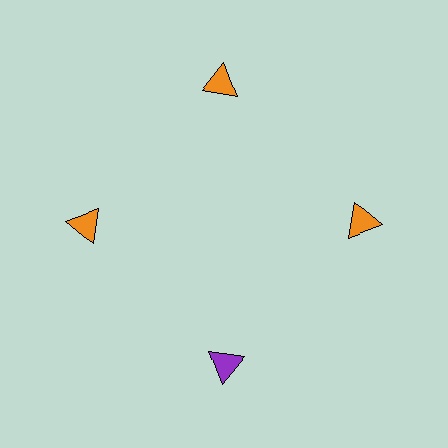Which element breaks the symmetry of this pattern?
The purple triangle at roughly the 6 o'clock position breaks the symmetry. All other shapes are orange triangles.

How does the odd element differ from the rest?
It has a different color: purple instead of orange.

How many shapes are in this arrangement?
There are 4 shapes arranged in a ring pattern.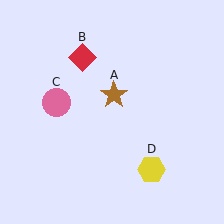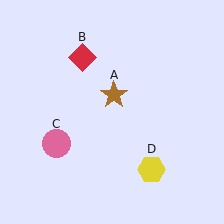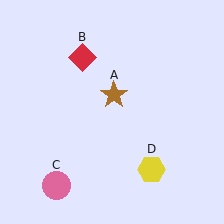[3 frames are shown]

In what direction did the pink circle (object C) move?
The pink circle (object C) moved down.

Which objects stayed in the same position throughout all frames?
Brown star (object A) and red diamond (object B) and yellow hexagon (object D) remained stationary.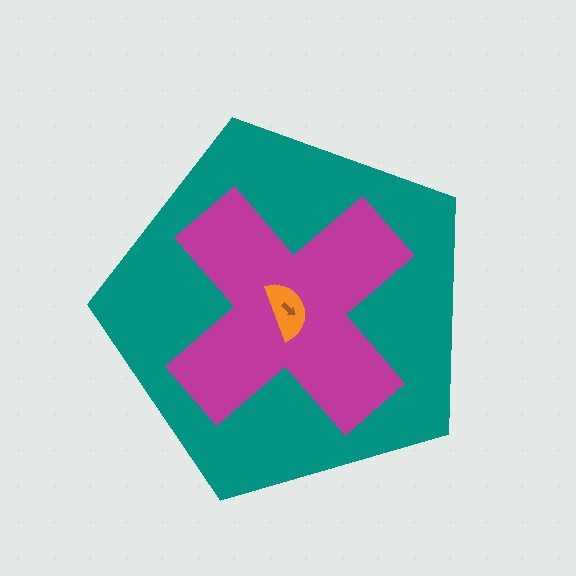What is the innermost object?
The brown arrow.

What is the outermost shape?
The teal pentagon.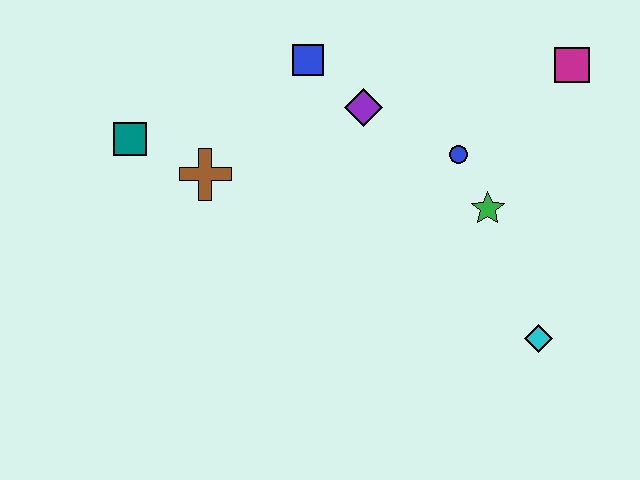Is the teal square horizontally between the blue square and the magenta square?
No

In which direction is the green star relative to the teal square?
The green star is to the right of the teal square.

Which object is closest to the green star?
The blue circle is closest to the green star.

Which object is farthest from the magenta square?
The teal square is farthest from the magenta square.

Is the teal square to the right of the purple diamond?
No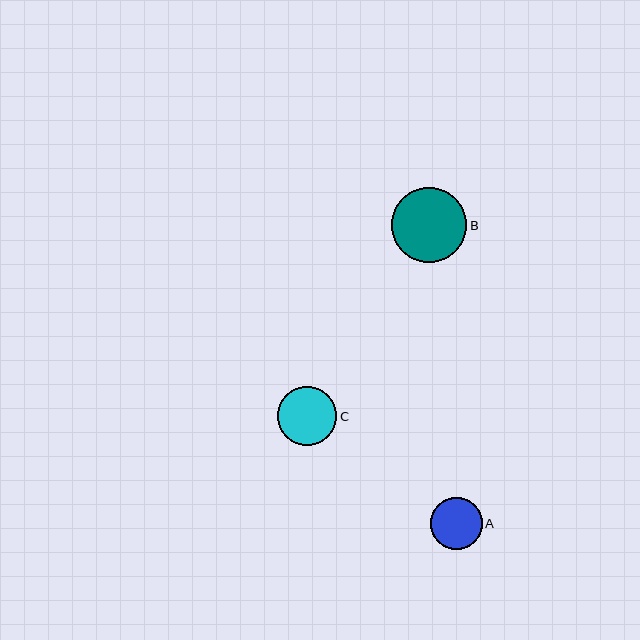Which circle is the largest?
Circle B is the largest with a size of approximately 76 pixels.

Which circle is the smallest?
Circle A is the smallest with a size of approximately 52 pixels.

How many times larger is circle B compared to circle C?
Circle B is approximately 1.3 times the size of circle C.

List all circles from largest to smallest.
From largest to smallest: B, C, A.